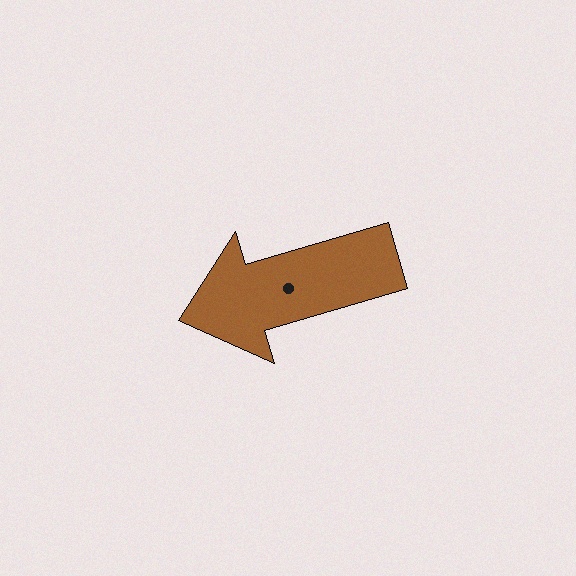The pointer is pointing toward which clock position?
Roughly 8 o'clock.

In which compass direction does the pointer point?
West.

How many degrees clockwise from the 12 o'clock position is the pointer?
Approximately 254 degrees.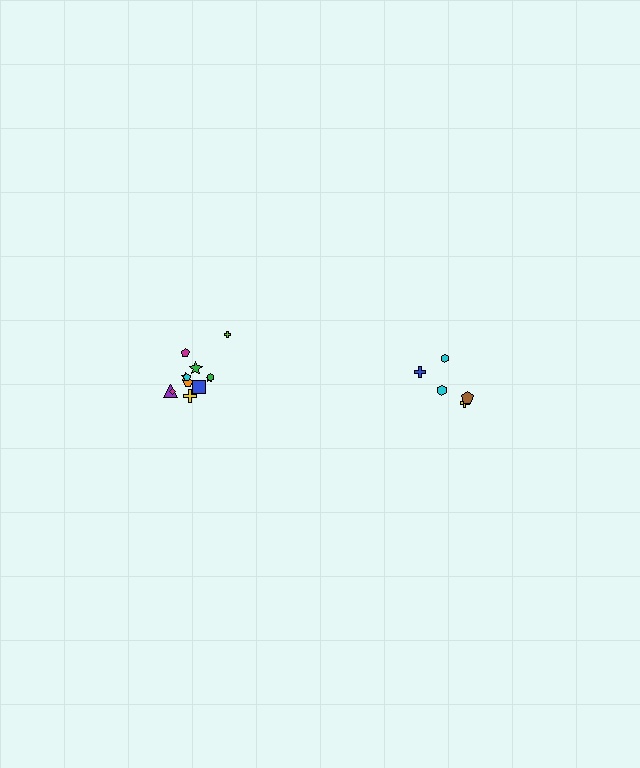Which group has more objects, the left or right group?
The left group.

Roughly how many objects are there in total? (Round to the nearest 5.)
Roughly 15 objects in total.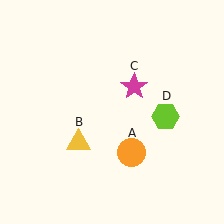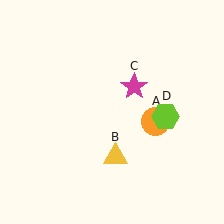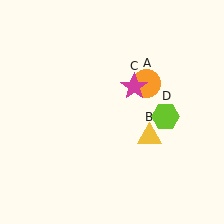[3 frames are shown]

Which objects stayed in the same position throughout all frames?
Magenta star (object C) and lime hexagon (object D) remained stationary.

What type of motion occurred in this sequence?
The orange circle (object A), yellow triangle (object B) rotated counterclockwise around the center of the scene.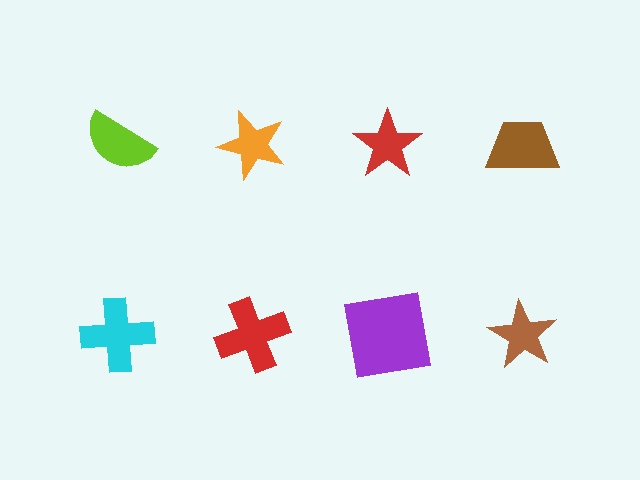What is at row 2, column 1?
A cyan cross.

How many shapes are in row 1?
4 shapes.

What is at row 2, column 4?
A brown star.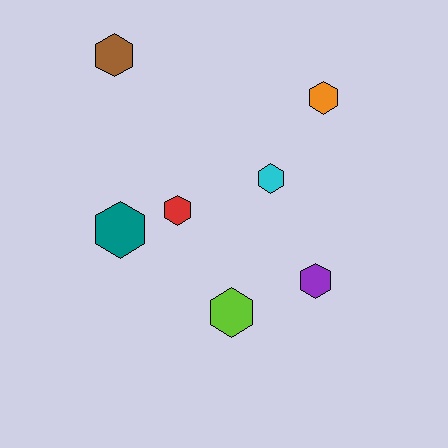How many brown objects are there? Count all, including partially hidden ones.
There is 1 brown object.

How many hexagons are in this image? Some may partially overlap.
There are 7 hexagons.